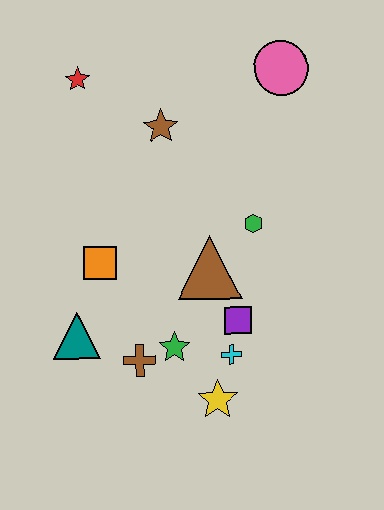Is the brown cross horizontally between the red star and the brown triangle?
Yes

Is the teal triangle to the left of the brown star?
Yes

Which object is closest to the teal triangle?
The brown cross is closest to the teal triangle.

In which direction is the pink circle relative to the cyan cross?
The pink circle is above the cyan cross.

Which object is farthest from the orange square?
The pink circle is farthest from the orange square.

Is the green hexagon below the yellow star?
No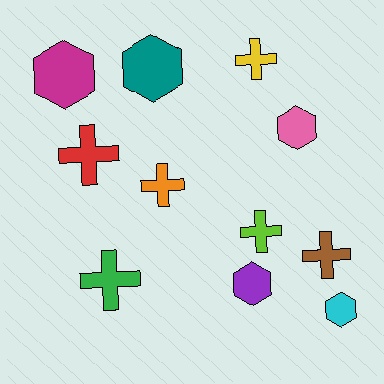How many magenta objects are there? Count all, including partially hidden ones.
There is 1 magenta object.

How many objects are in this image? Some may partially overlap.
There are 11 objects.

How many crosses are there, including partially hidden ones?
There are 6 crosses.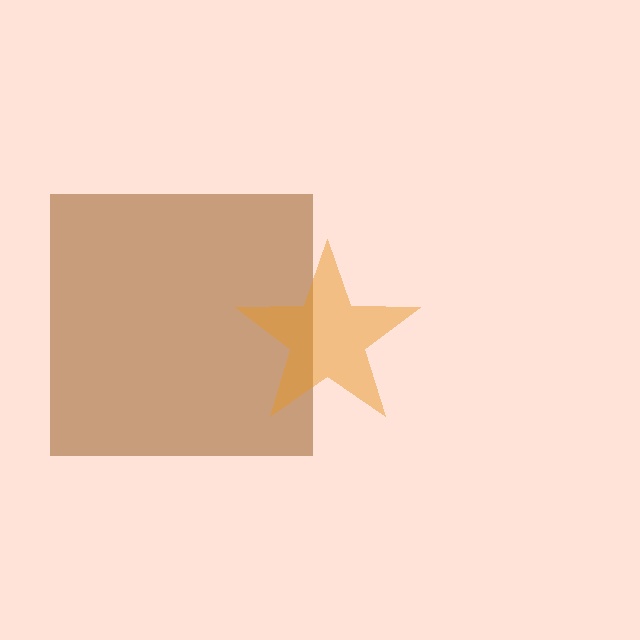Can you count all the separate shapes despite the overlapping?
Yes, there are 2 separate shapes.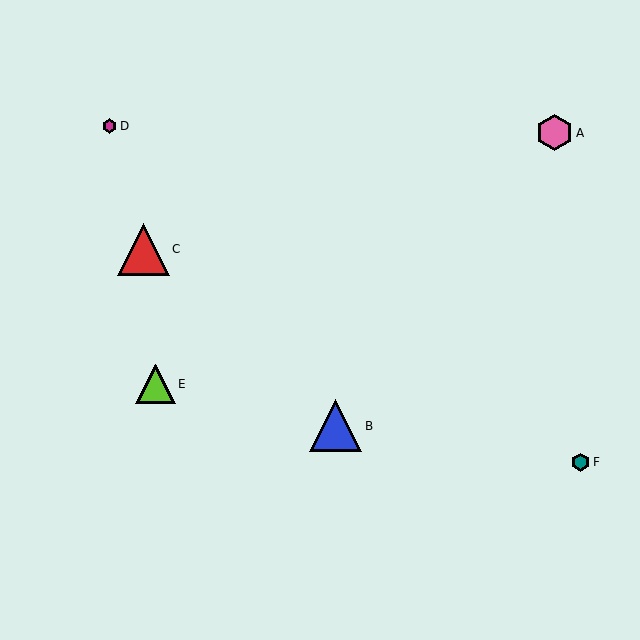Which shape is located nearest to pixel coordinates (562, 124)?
The pink hexagon (labeled A) at (555, 133) is nearest to that location.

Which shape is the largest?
The blue triangle (labeled B) is the largest.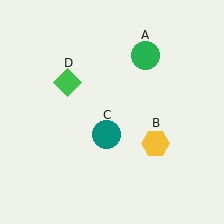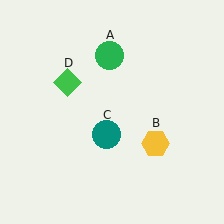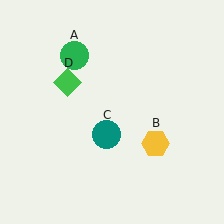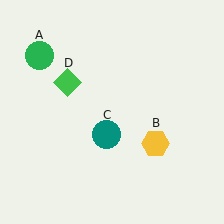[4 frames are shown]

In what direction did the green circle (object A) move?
The green circle (object A) moved left.